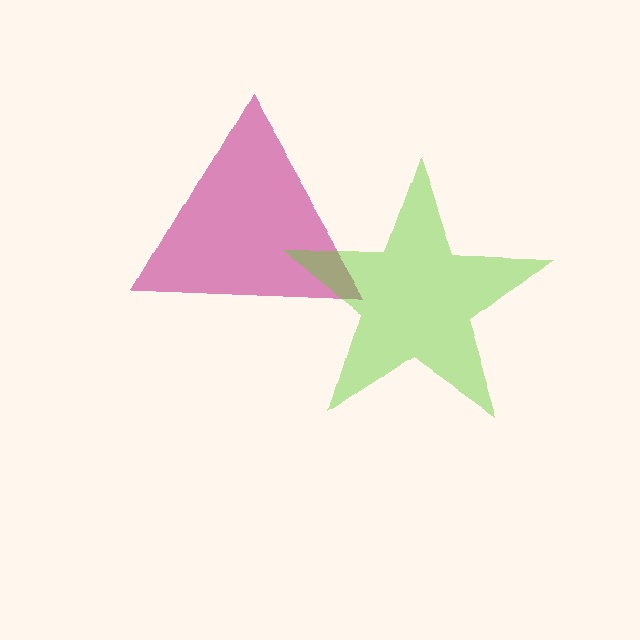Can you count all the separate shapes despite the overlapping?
Yes, there are 2 separate shapes.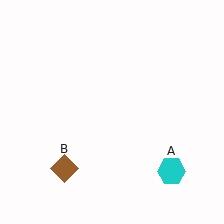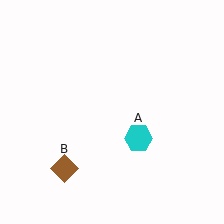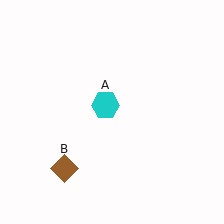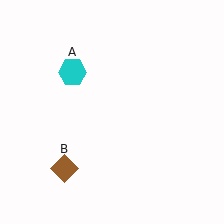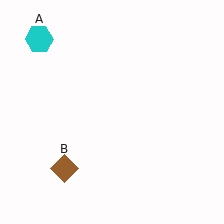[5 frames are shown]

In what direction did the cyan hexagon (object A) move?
The cyan hexagon (object A) moved up and to the left.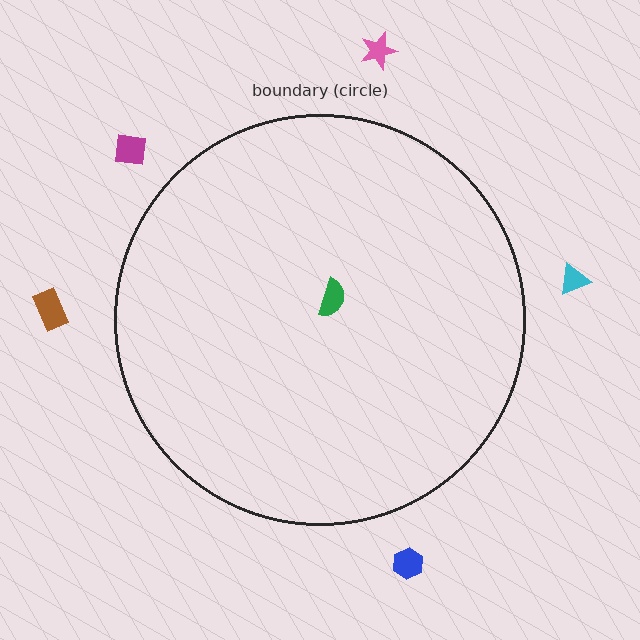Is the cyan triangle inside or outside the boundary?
Outside.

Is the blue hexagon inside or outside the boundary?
Outside.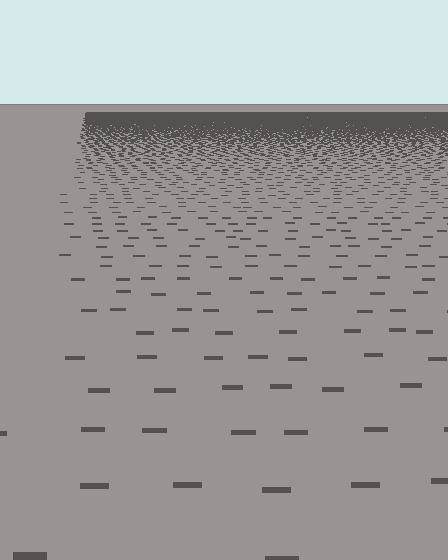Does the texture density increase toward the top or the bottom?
Density increases toward the top.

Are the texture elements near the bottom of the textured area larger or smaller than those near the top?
Larger. Near the bottom, elements are closer to the viewer and appear at a bigger on-screen size.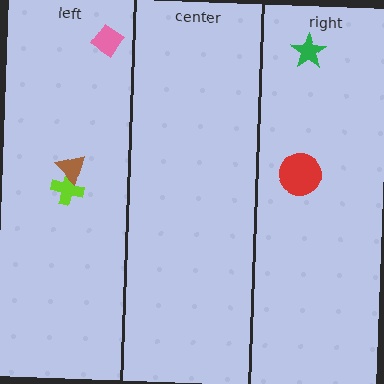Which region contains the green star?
The right region.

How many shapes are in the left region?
3.